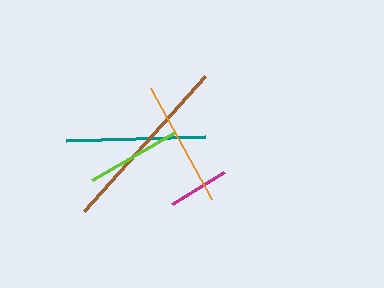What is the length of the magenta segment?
The magenta segment is approximately 61 pixels long.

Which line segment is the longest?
The brown line is the longest at approximately 182 pixels.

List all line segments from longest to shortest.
From longest to shortest: brown, teal, orange, lime, magenta.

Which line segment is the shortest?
The magenta line is the shortest at approximately 61 pixels.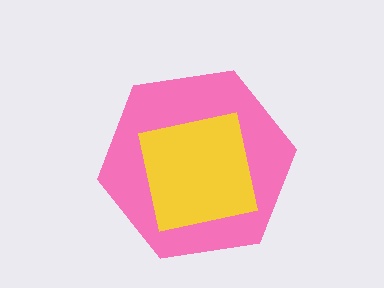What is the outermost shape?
The pink hexagon.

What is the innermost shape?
The yellow square.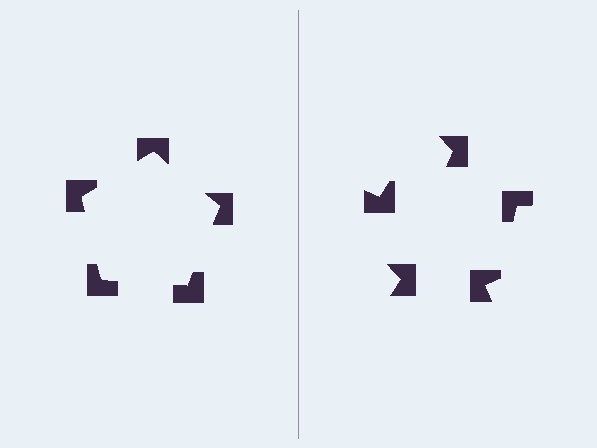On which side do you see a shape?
An illusory pentagon appears on the left side. On the right side the wedge cuts are rotated, so no coherent shape forms.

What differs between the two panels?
The notched squares are positioned identically on both sides; only the wedge orientations differ. On the left they align to a pentagon; on the right they are misaligned.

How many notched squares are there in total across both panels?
10 — 5 on each side.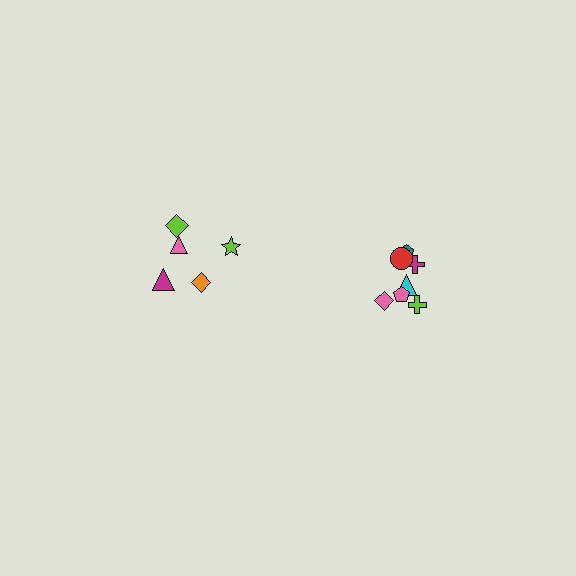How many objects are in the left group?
There are 5 objects.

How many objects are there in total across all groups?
There are 12 objects.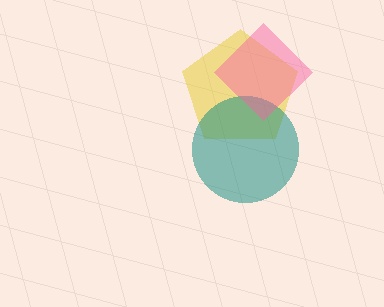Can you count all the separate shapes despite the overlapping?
Yes, there are 3 separate shapes.